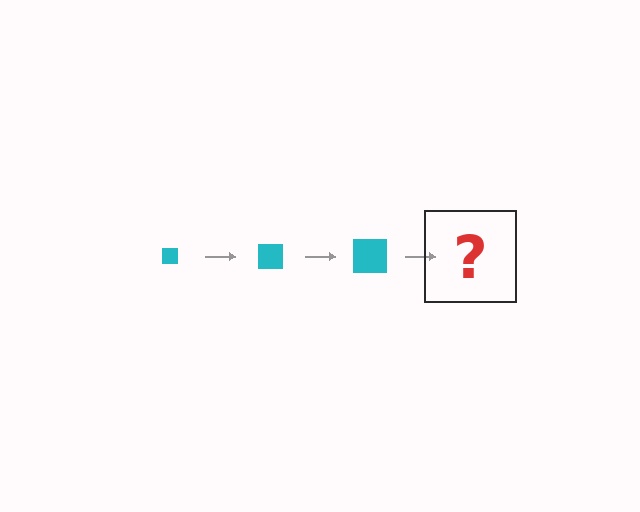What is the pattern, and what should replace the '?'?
The pattern is that the square gets progressively larger each step. The '?' should be a cyan square, larger than the previous one.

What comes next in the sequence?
The next element should be a cyan square, larger than the previous one.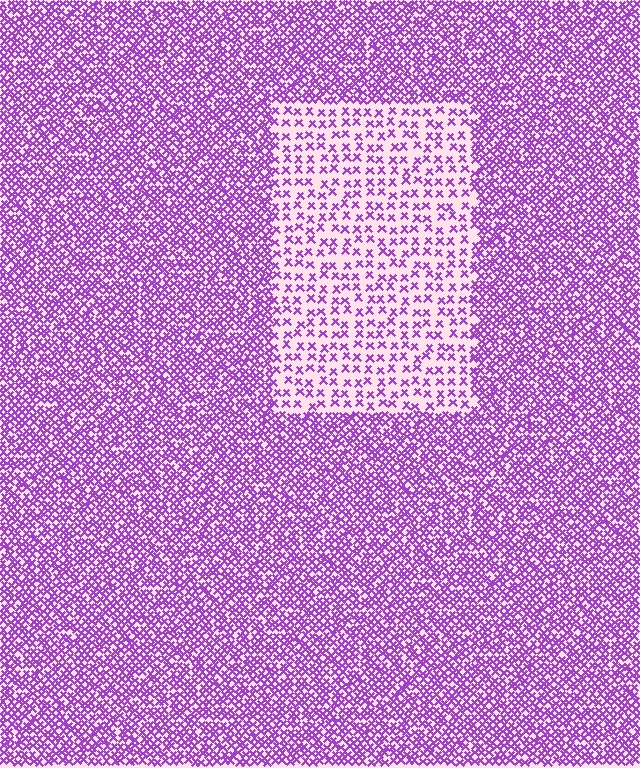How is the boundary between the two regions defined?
The boundary is defined by a change in element density (approximately 2.5x ratio). All elements are the same color, size, and shape.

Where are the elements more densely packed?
The elements are more densely packed outside the rectangle boundary.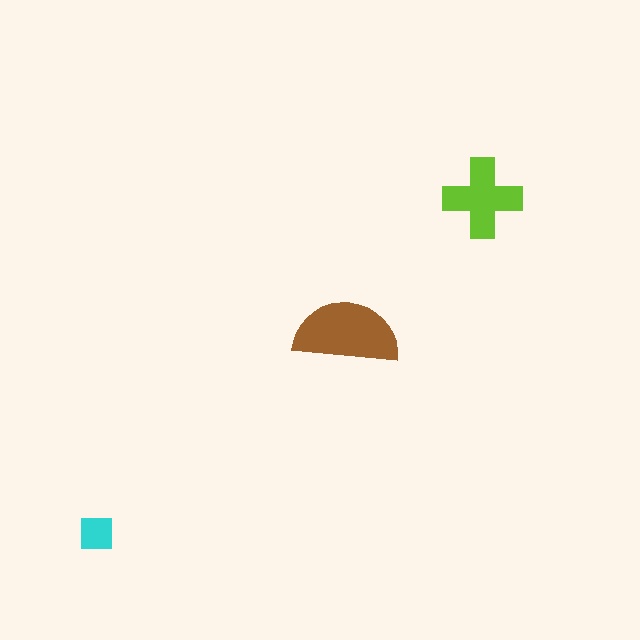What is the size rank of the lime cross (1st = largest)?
2nd.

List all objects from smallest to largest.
The cyan square, the lime cross, the brown semicircle.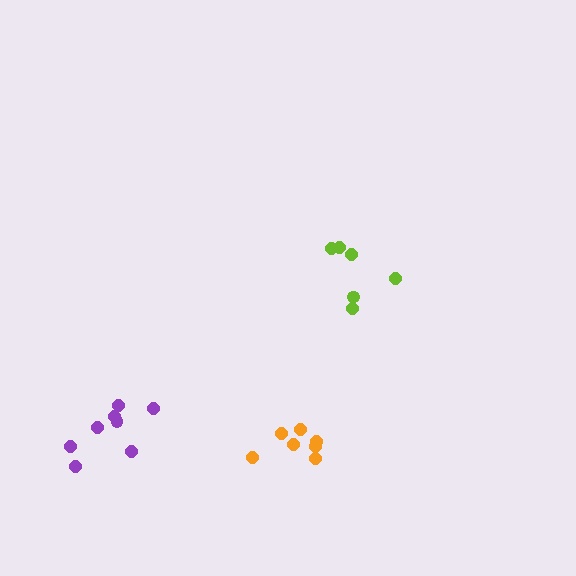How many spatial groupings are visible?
There are 3 spatial groupings.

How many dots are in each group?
Group 1: 6 dots, Group 2: 7 dots, Group 3: 8 dots (21 total).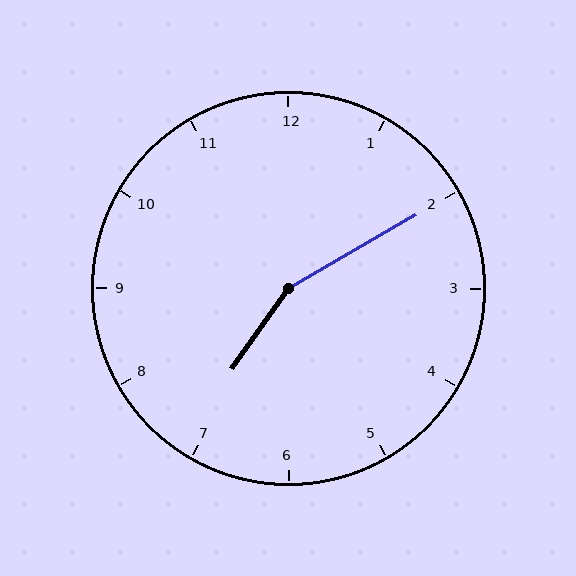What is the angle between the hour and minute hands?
Approximately 155 degrees.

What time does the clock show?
7:10.